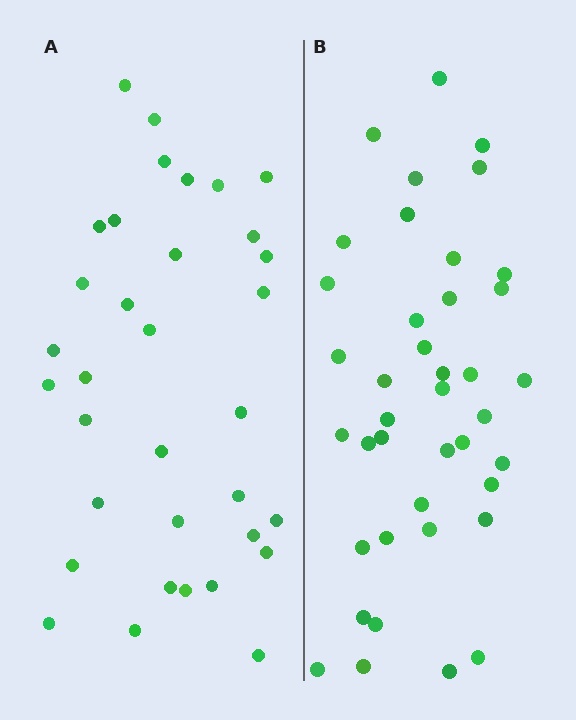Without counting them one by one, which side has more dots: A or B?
Region B (the right region) has more dots.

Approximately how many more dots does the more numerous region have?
Region B has about 6 more dots than region A.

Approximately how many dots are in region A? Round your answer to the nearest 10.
About 30 dots. (The exact count is 34, which rounds to 30.)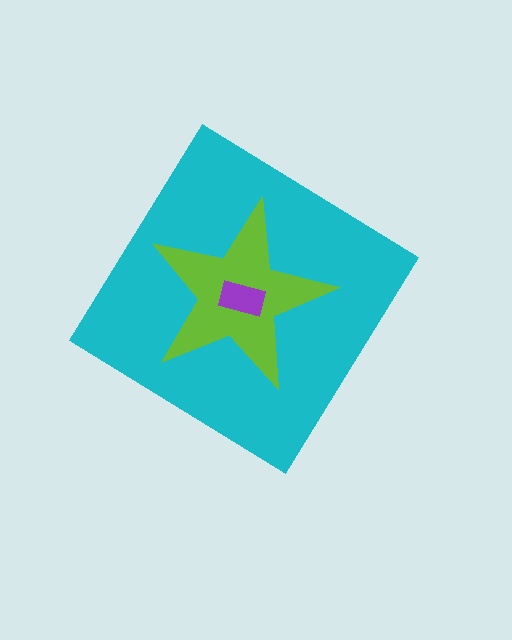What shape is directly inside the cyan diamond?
The lime star.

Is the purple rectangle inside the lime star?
Yes.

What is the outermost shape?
The cyan diamond.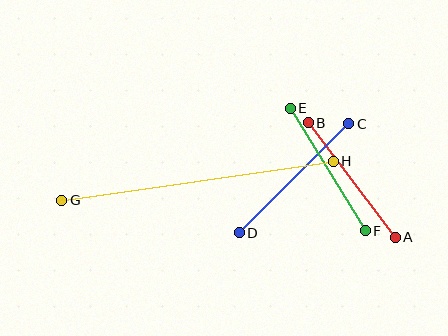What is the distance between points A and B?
The distance is approximately 144 pixels.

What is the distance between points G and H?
The distance is approximately 274 pixels.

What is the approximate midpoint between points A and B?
The midpoint is at approximately (352, 180) pixels.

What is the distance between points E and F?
The distance is approximately 144 pixels.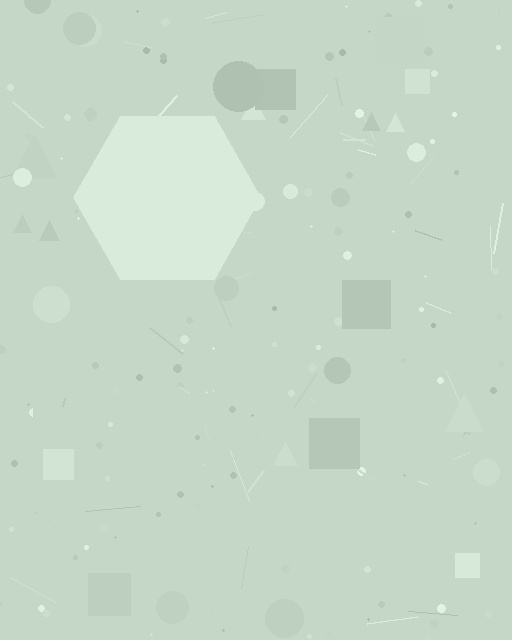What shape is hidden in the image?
A hexagon is hidden in the image.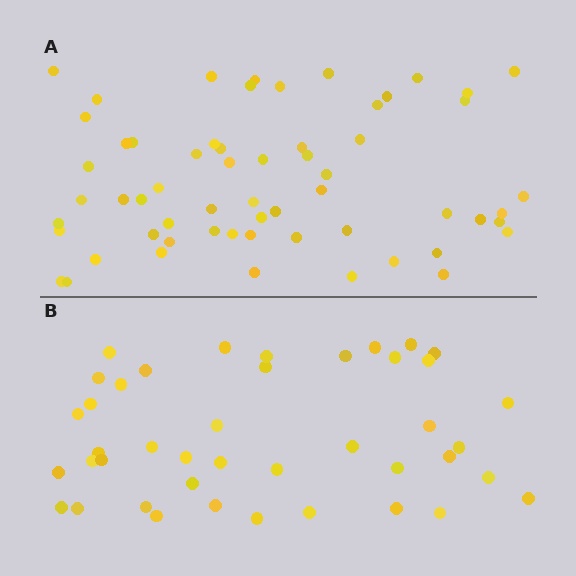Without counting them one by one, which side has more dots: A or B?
Region A (the top region) has more dots.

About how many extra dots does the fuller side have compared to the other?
Region A has approximately 20 more dots than region B.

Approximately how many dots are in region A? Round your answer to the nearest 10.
About 60 dots.